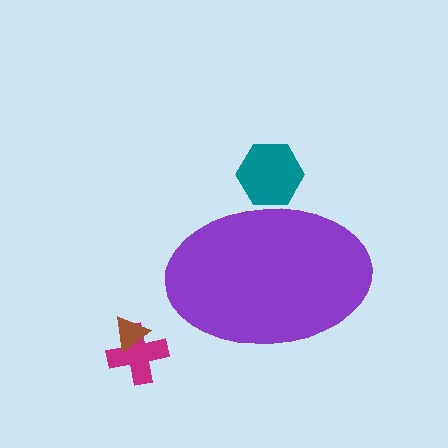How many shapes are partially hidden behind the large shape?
1 shape is partially hidden.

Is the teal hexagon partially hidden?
Yes, the teal hexagon is partially hidden behind the purple ellipse.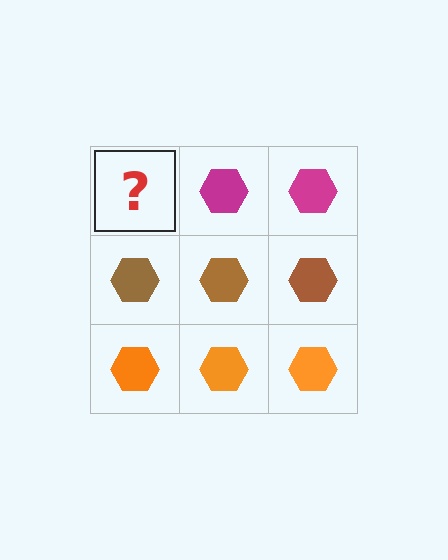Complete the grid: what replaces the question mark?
The question mark should be replaced with a magenta hexagon.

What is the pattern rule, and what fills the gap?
The rule is that each row has a consistent color. The gap should be filled with a magenta hexagon.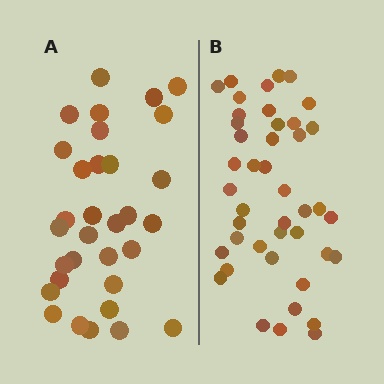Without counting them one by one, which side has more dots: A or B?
Region B (the right region) has more dots.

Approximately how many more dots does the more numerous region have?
Region B has roughly 12 or so more dots than region A.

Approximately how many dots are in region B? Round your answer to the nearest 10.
About 40 dots. (The exact count is 43, which rounds to 40.)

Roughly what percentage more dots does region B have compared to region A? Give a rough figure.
About 35% more.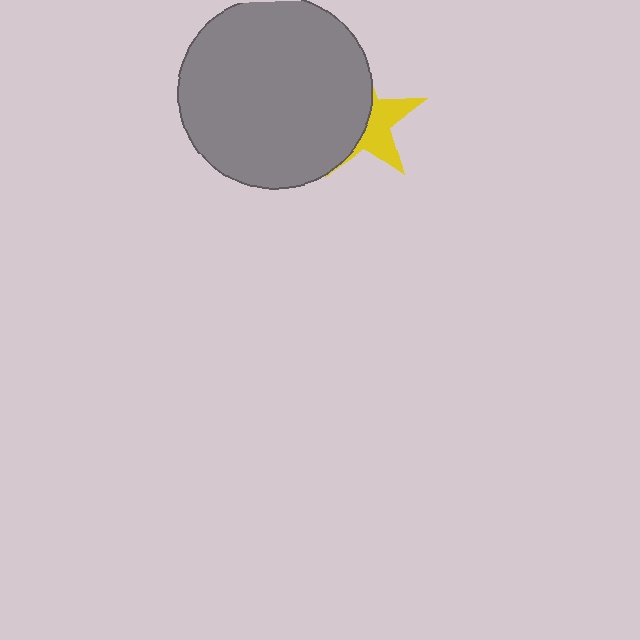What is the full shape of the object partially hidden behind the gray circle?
The partially hidden object is a yellow star.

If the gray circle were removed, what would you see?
You would see the complete yellow star.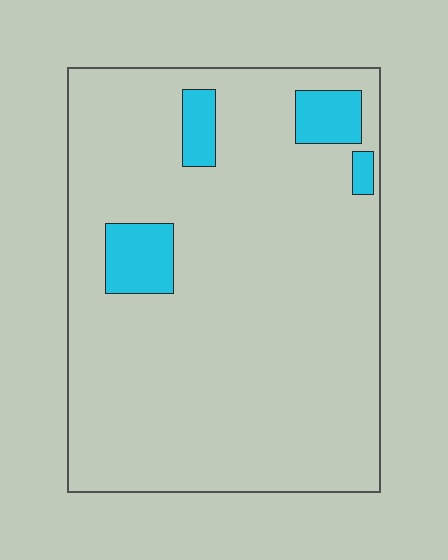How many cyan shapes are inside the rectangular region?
4.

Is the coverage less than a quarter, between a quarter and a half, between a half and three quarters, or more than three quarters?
Less than a quarter.